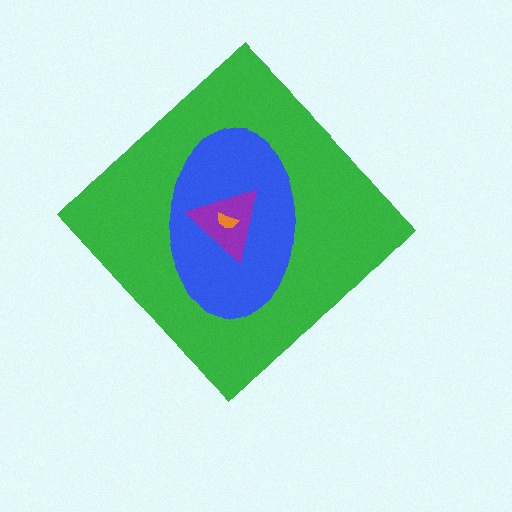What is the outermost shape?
The green diamond.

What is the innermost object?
The orange semicircle.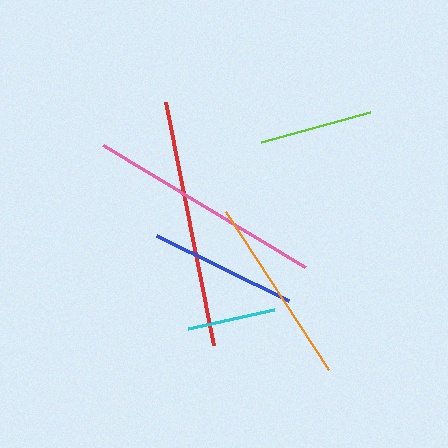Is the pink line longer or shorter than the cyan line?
The pink line is longer than the cyan line.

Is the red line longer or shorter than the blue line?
The red line is longer than the blue line.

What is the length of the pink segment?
The pink segment is approximately 236 pixels long.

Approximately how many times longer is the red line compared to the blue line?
The red line is approximately 1.7 times the length of the blue line.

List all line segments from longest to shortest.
From longest to shortest: red, pink, orange, blue, lime, cyan.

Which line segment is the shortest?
The cyan line is the shortest at approximately 88 pixels.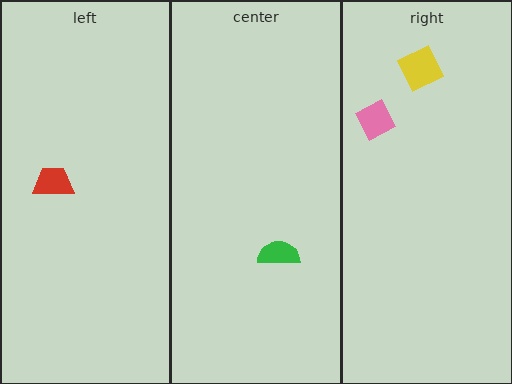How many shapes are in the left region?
1.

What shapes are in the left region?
The red trapezoid.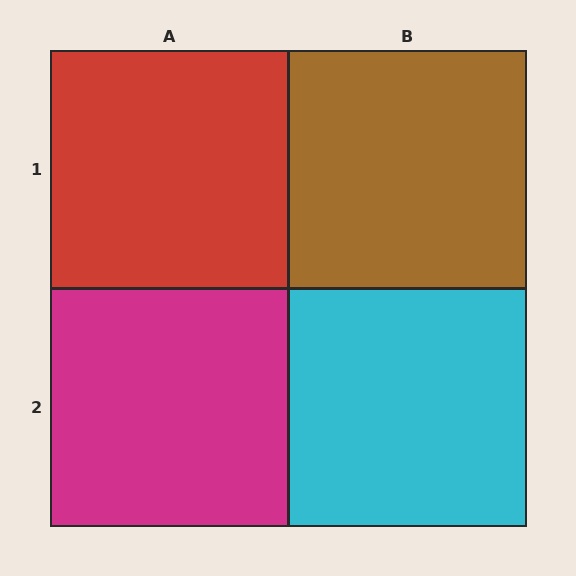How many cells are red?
1 cell is red.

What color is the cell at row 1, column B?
Brown.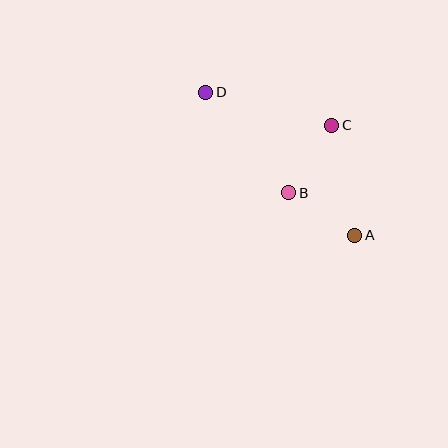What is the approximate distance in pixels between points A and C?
The distance between A and C is approximately 112 pixels.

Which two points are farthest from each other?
Points A and D are farthest from each other.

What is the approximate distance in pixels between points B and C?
The distance between B and C is approximately 80 pixels.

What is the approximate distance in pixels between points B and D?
The distance between B and D is approximately 130 pixels.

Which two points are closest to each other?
Points A and B are closest to each other.